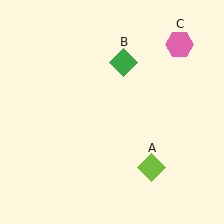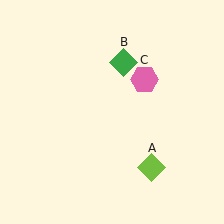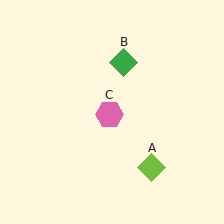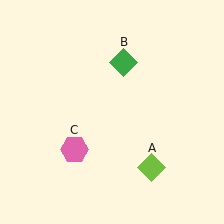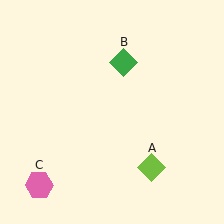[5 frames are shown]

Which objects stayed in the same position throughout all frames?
Lime diamond (object A) and green diamond (object B) remained stationary.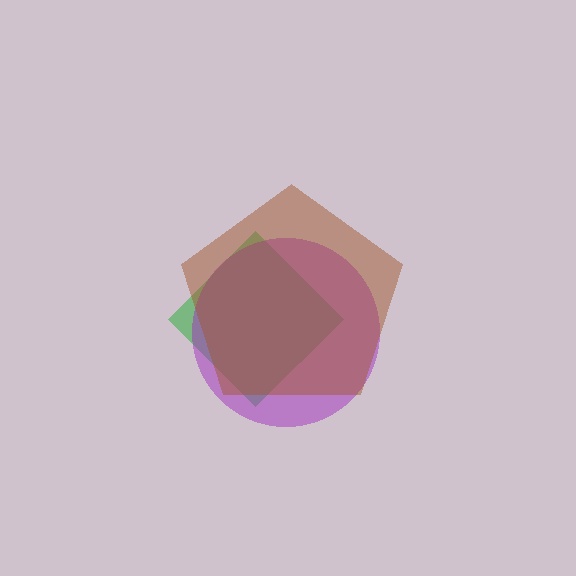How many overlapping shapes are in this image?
There are 3 overlapping shapes in the image.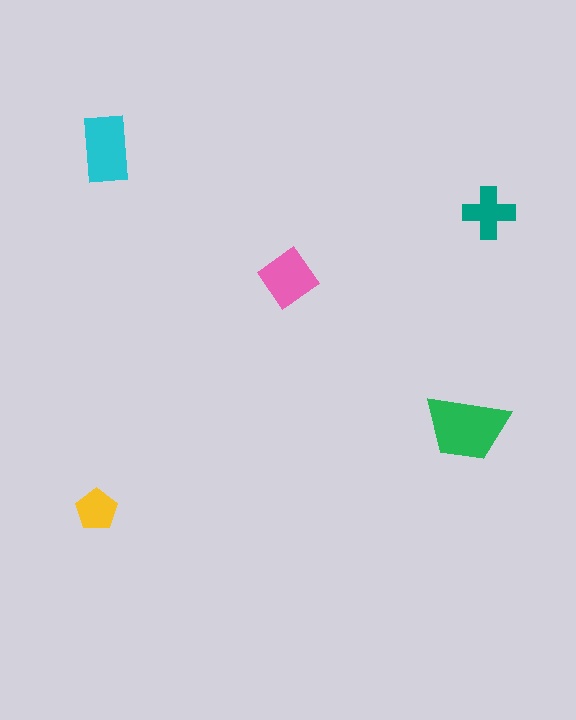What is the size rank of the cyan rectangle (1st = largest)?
2nd.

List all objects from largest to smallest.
The green trapezoid, the cyan rectangle, the pink diamond, the teal cross, the yellow pentagon.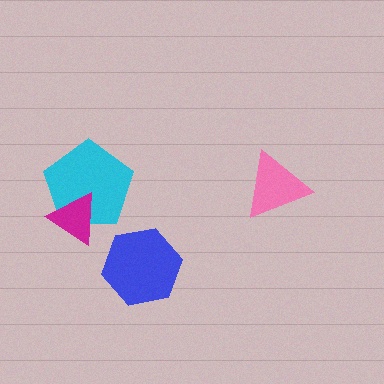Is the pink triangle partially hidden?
No, no other shape covers it.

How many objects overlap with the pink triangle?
0 objects overlap with the pink triangle.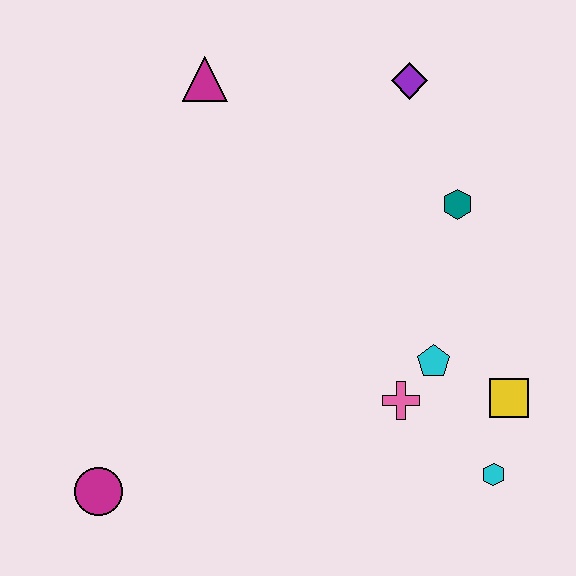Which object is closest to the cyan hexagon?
The yellow square is closest to the cyan hexagon.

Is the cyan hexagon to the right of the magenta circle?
Yes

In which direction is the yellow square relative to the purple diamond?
The yellow square is below the purple diamond.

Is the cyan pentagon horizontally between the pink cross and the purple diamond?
No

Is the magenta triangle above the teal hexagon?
Yes